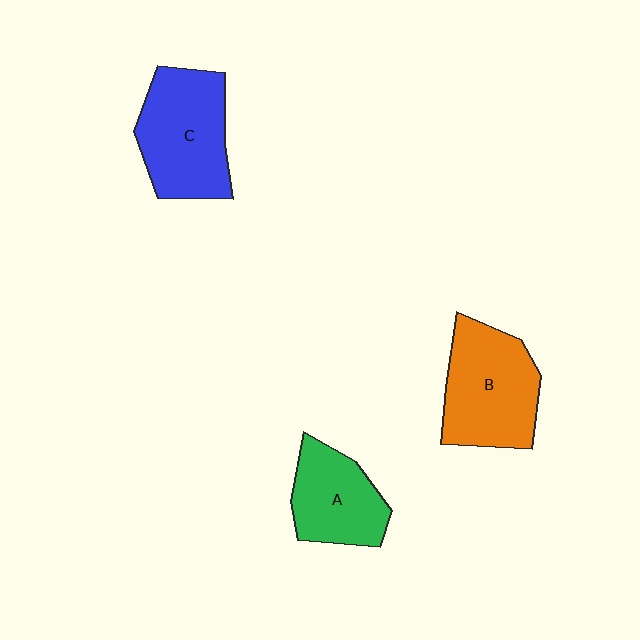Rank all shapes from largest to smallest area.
From largest to smallest: C (blue), B (orange), A (green).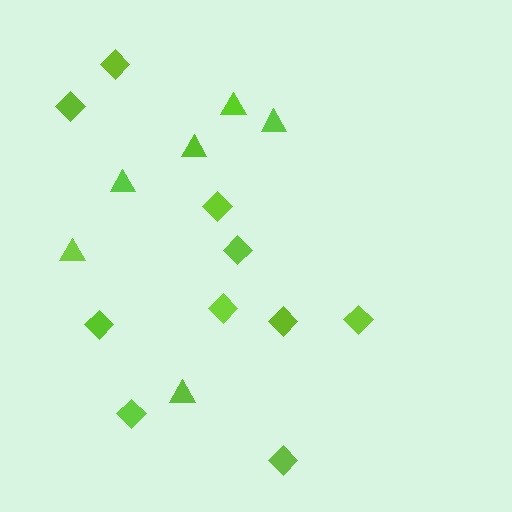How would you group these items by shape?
There are 2 groups: one group of diamonds (10) and one group of triangles (6).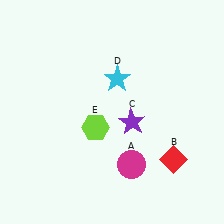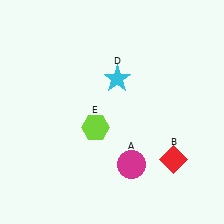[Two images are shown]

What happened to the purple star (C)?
The purple star (C) was removed in Image 2. It was in the bottom-right area of Image 1.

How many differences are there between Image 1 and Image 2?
There is 1 difference between the two images.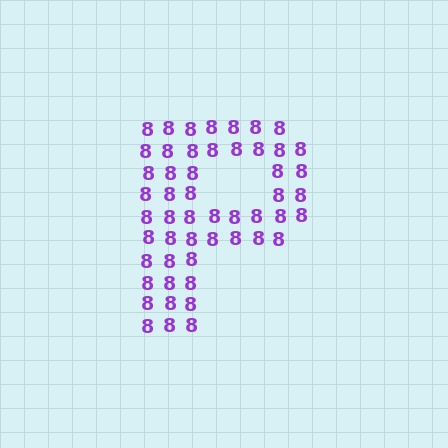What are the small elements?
The small elements are digit 8's.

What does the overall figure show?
The overall figure shows the letter P.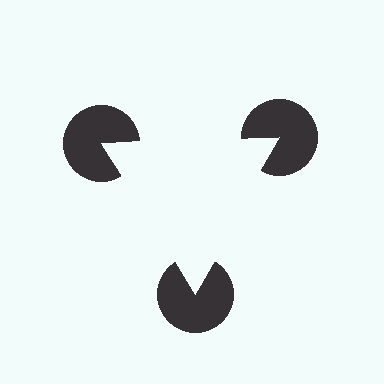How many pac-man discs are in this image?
There are 3 — one at each vertex of the illusory triangle.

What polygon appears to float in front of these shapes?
An illusory triangle — its edges are inferred from the aligned wedge cuts in the pac-man discs, not physically drawn.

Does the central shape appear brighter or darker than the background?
It typically appears slightly brighter than the background, even though no actual brightness change is drawn.